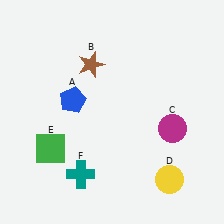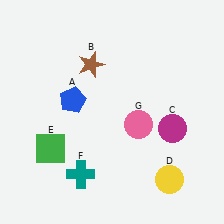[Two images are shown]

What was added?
A pink circle (G) was added in Image 2.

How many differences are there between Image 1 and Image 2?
There is 1 difference between the two images.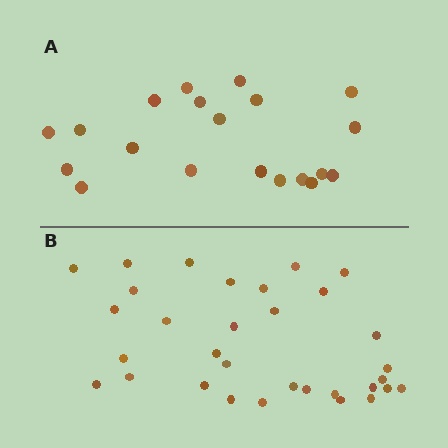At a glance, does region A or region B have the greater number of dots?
Region B (the bottom region) has more dots.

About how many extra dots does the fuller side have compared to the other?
Region B has roughly 12 or so more dots than region A.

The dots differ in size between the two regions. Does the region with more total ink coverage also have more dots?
No. Region A has more total ink coverage because its dots are larger, but region B actually contains more individual dots. Total area can be misleading — the number of items is what matters here.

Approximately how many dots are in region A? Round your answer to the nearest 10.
About 20 dots.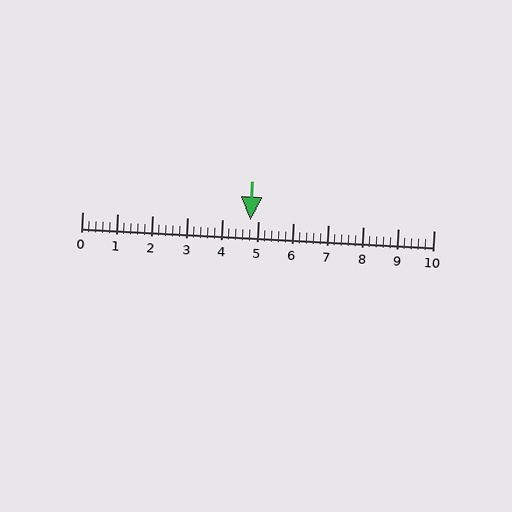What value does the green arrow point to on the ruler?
The green arrow points to approximately 4.8.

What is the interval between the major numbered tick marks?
The major tick marks are spaced 1 units apart.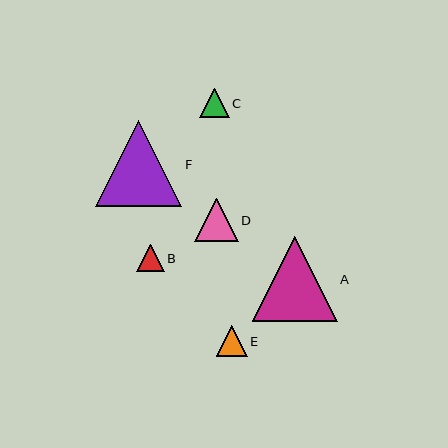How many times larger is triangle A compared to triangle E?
Triangle A is approximately 2.8 times the size of triangle E.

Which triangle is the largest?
Triangle F is the largest with a size of approximately 86 pixels.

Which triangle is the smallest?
Triangle B is the smallest with a size of approximately 27 pixels.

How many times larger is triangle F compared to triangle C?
Triangle F is approximately 2.9 times the size of triangle C.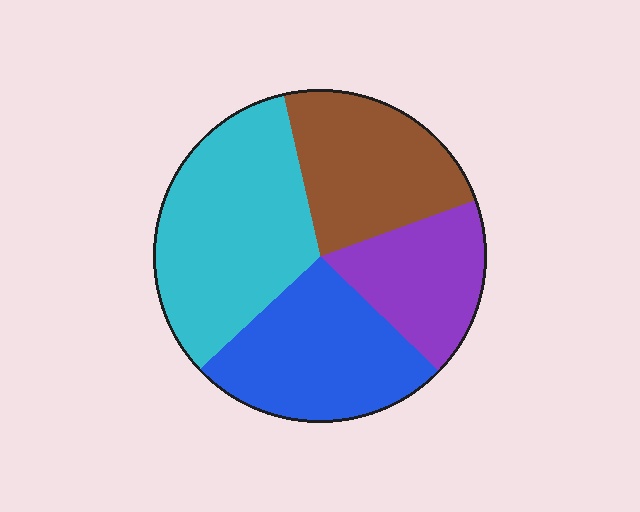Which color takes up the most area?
Cyan, at roughly 35%.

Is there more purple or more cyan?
Cyan.